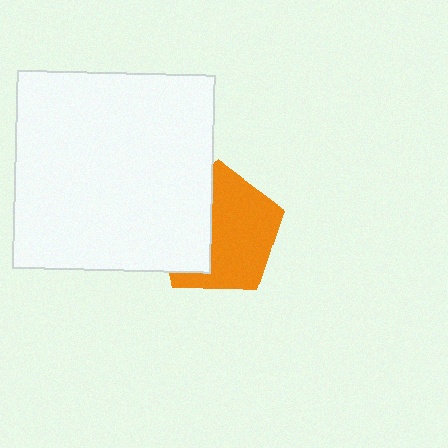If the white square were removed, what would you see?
You would see the complete orange pentagon.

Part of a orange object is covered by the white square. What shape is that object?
It is a pentagon.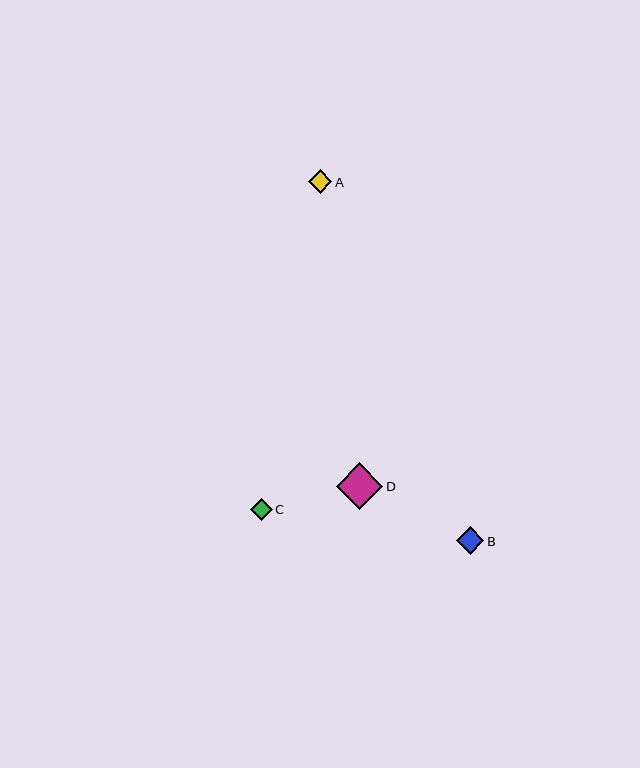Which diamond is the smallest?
Diamond C is the smallest with a size of approximately 21 pixels.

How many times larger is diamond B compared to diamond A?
Diamond B is approximately 1.2 times the size of diamond A.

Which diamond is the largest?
Diamond D is the largest with a size of approximately 46 pixels.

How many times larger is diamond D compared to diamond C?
Diamond D is approximately 2.2 times the size of diamond C.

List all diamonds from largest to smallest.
From largest to smallest: D, B, A, C.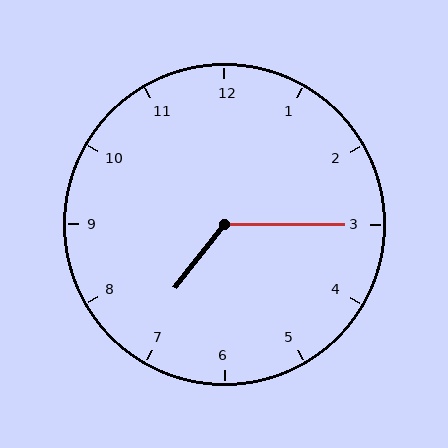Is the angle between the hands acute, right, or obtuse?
It is obtuse.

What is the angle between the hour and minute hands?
Approximately 128 degrees.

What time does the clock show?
7:15.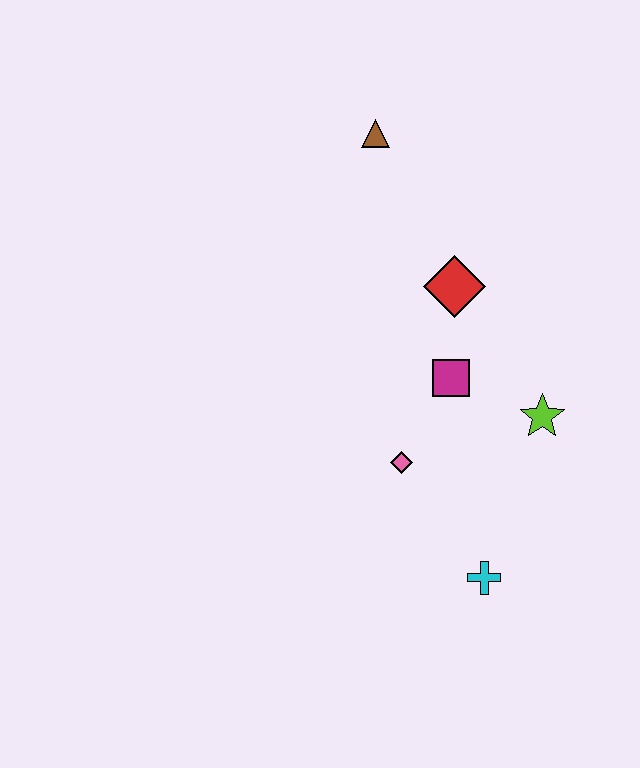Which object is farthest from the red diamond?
The cyan cross is farthest from the red diamond.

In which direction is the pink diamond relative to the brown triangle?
The pink diamond is below the brown triangle.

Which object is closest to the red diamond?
The magenta square is closest to the red diamond.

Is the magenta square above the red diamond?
No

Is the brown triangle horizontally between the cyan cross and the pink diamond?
No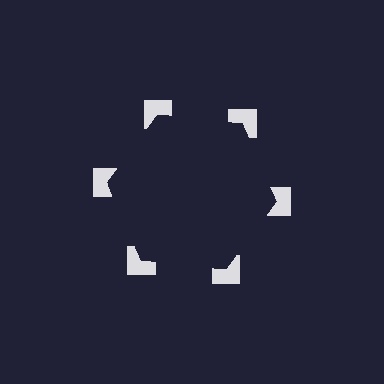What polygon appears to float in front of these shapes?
An illusory hexagon — its edges are inferred from the aligned wedge cuts in the notched squares, not physically drawn.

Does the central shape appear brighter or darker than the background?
It typically appears slightly darker than the background, even though no actual brightness change is drawn.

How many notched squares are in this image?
There are 6 — one at each vertex of the illusory hexagon.